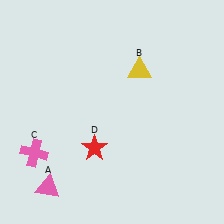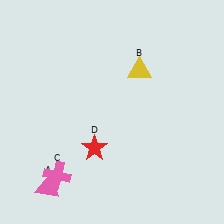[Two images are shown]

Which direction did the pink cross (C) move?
The pink cross (C) moved right.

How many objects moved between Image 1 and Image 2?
1 object moved between the two images.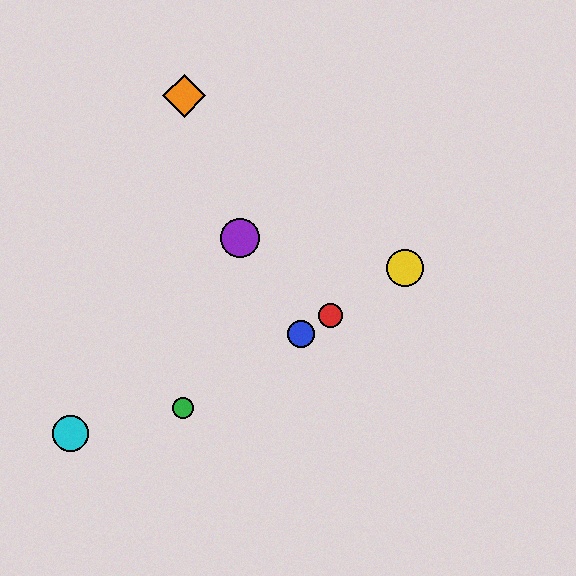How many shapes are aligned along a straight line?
4 shapes (the red circle, the blue circle, the green circle, the yellow circle) are aligned along a straight line.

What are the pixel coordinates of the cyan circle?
The cyan circle is at (70, 434).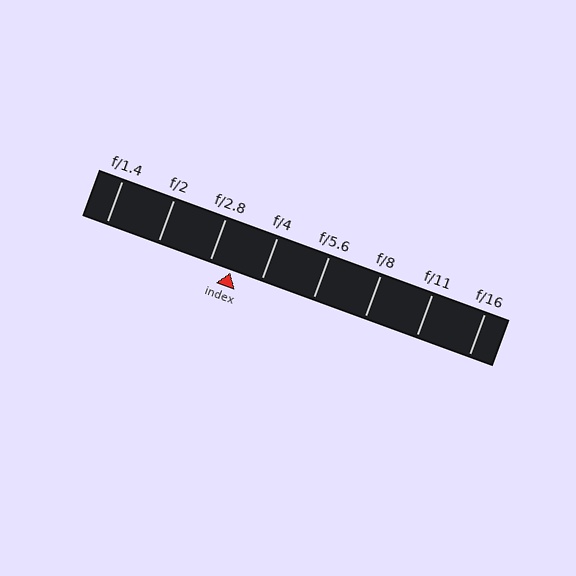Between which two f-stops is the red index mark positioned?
The index mark is between f/2.8 and f/4.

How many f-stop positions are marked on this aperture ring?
There are 8 f-stop positions marked.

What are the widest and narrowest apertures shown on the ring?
The widest aperture shown is f/1.4 and the narrowest is f/16.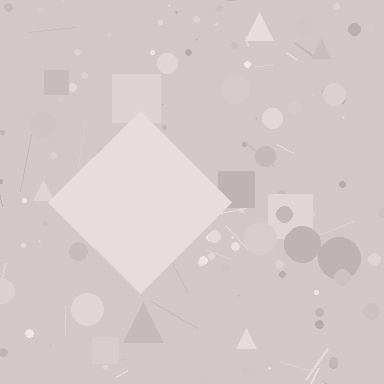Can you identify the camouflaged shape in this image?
The camouflaged shape is a diamond.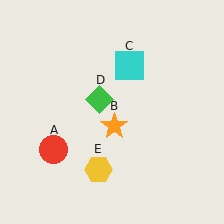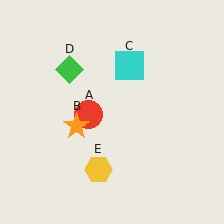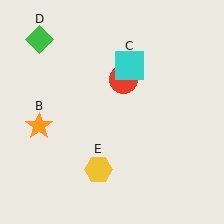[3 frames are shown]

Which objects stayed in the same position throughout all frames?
Cyan square (object C) and yellow hexagon (object E) remained stationary.